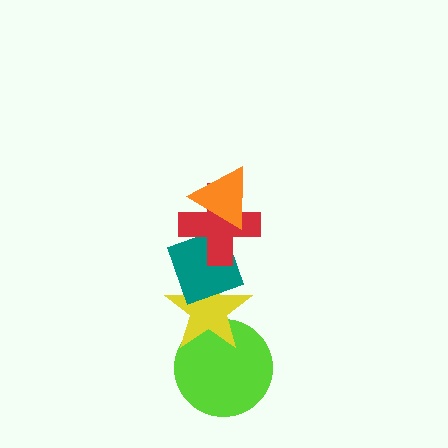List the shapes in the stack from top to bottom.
From top to bottom: the orange triangle, the red cross, the teal diamond, the yellow star, the lime circle.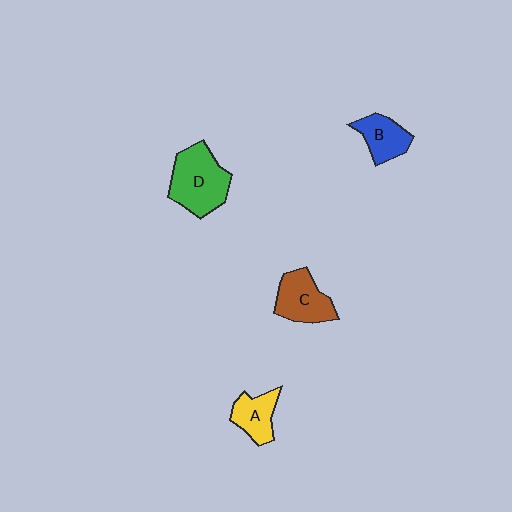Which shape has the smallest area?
Shape A (yellow).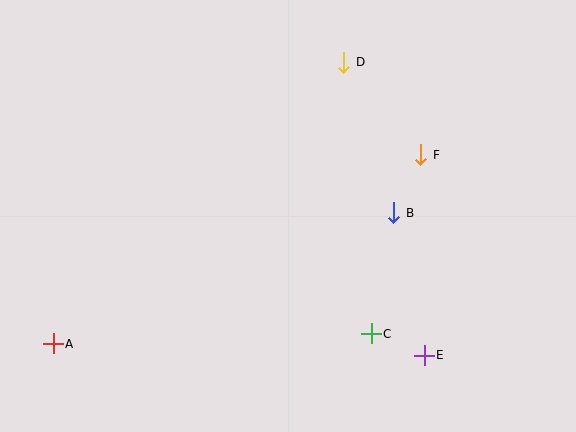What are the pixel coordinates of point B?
Point B is at (394, 213).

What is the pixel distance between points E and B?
The distance between E and B is 146 pixels.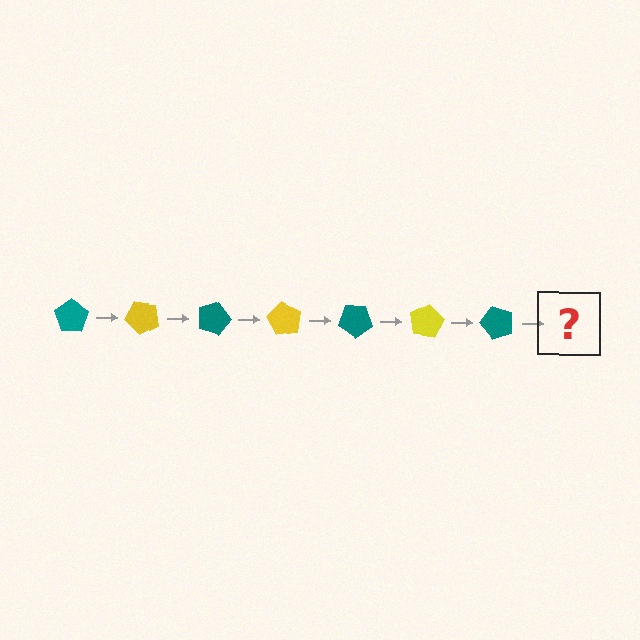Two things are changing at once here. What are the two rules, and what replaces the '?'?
The two rules are that it rotates 45 degrees each step and the color cycles through teal and yellow. The '?' should be a yellow pentagon, rotated 315 degrees from the start.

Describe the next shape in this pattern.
It should be a yellow pentagon, rotated 315 degrees from the start.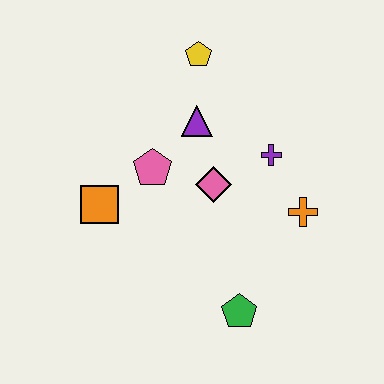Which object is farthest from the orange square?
The orange cross is farthest from the orange square.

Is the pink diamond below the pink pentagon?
Yes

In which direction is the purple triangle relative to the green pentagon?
The purple triangle is above the green pentagon.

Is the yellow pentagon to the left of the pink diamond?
Yes